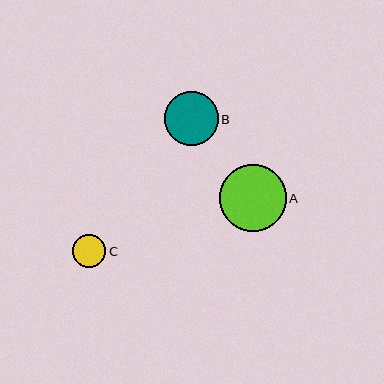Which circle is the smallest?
Circle C is the smallest with a size of approximately 33 pixels.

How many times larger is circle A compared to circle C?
Circle A is approximately 2.0 times the size of circle C.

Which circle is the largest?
Circle A is the largest with a size of approximately 67 pixels.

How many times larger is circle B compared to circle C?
Circle B is approximately 1.6 times the size of circle C.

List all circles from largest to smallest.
From largest to smallest: A, B, C.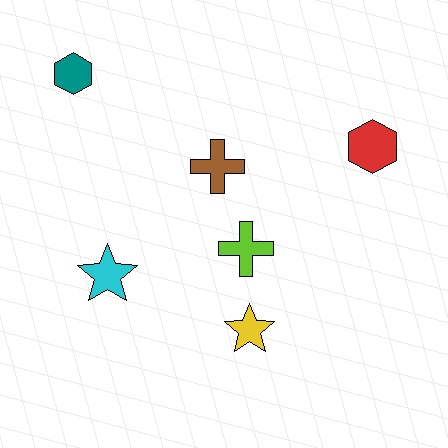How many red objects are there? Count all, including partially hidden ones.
There is 1 red object.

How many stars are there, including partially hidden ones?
There are 2 stars.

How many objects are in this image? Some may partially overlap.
There are 6 objects.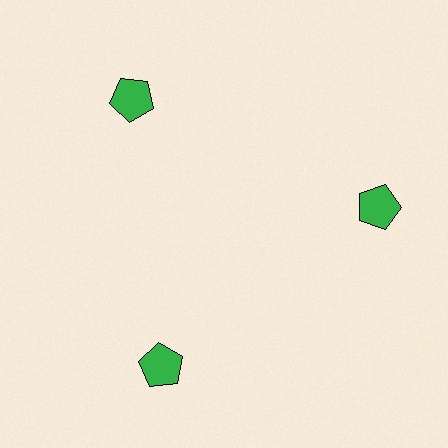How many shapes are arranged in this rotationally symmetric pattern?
There are 3 shapes, arranged in 3 groups of 1.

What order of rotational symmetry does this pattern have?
This pattern has 3-fold rotational symmetry.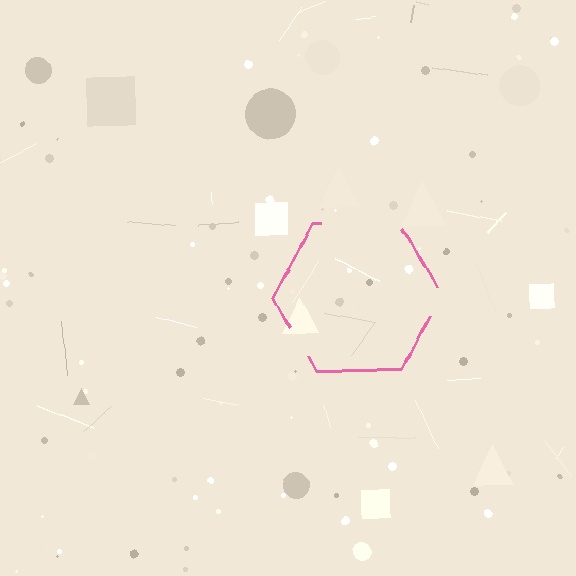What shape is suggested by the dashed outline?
The dashed outline suggests a hexagon.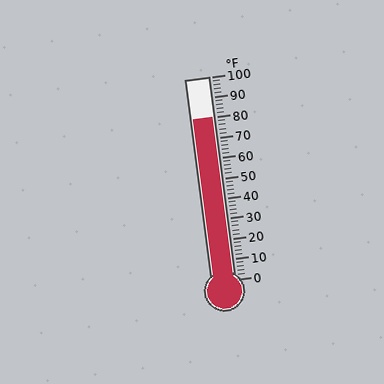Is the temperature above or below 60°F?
The temperature is above 60°F.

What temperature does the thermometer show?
The thermometer shows approximately 80°F.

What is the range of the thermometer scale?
The thermometer scale ranges from 0°F to 100°F.